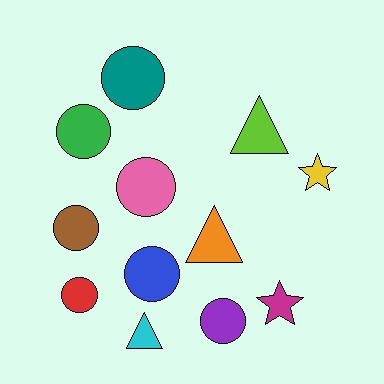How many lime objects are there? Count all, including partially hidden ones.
There is 1 lime object.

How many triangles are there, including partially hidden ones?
There are 3 triangles.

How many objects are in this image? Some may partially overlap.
There are 12 objects.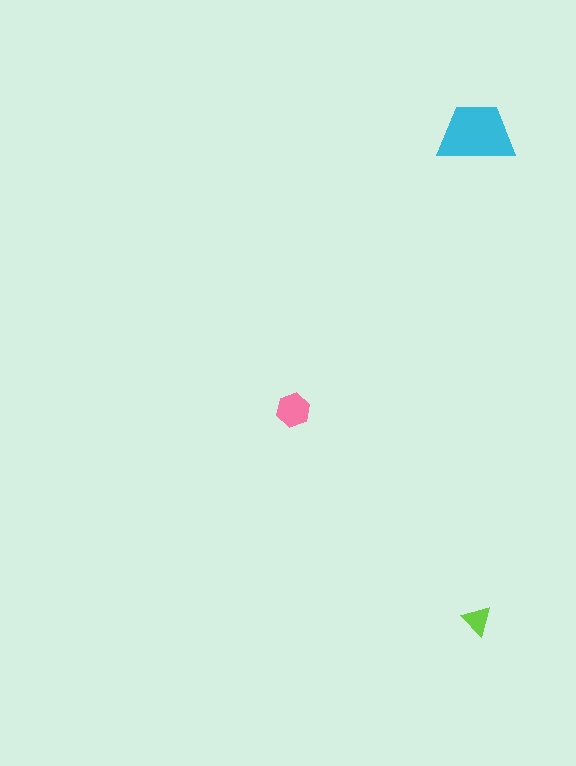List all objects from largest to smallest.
The cyan trapezoid, the pink hexagon, the lime triangle.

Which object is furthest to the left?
The pink hexagon is leftmost.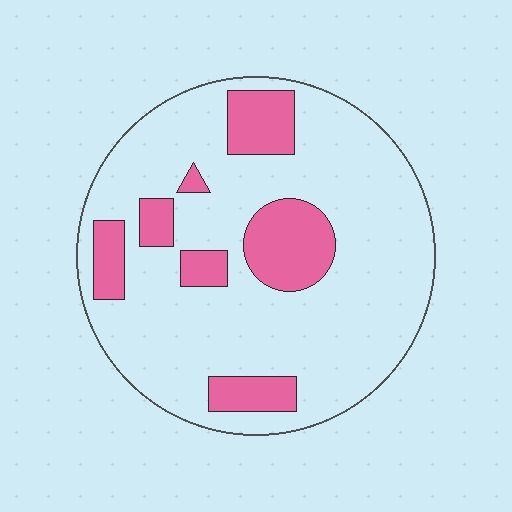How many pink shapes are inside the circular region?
7.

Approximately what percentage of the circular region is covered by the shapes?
Approximately 20%.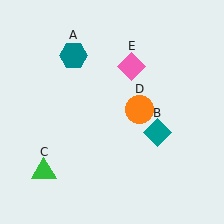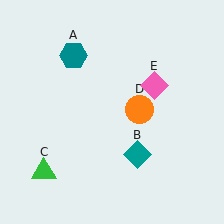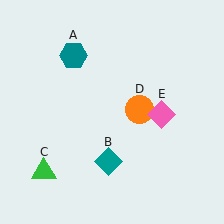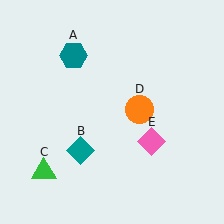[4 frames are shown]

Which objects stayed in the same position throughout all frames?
Teal hexagon (object A) and green triangle (object C) and orange circle (object D) remained stationary.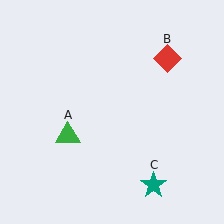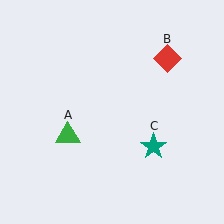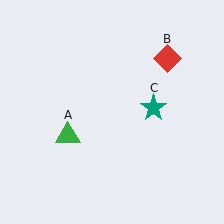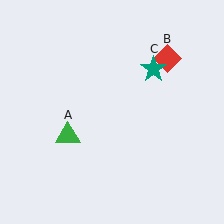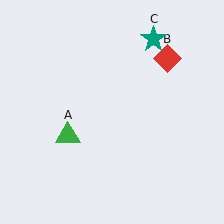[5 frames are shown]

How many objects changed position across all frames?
1 object changed position: teal star (object C).